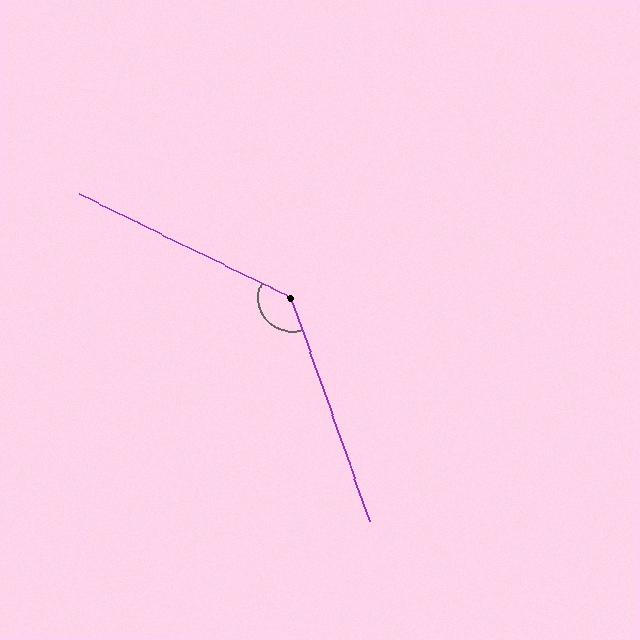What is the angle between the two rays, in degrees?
Approximately 135 degrees.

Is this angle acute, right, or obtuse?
It is obtuse.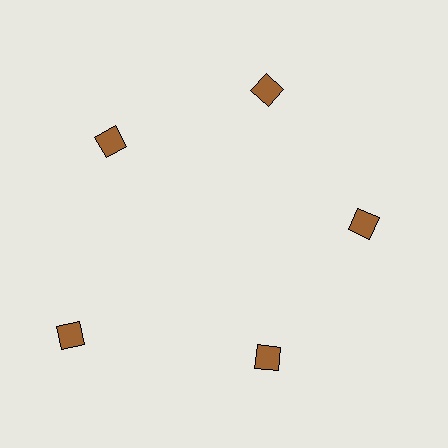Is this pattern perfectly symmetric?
No. The 5 brown diamonds are arranged in a ring, but one element near the 8 o'clock position is pushed outward from the center, breaking the 5-fold rotational symmetry.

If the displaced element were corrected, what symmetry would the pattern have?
It would have 5-fold rotational symmetry — the pattern would map onto itself every 72 degrees.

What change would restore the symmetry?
The symmetry would be restored by moving it inward, back onto the ring so that all 5 diamonds sit at equal angles and equal distance from the center.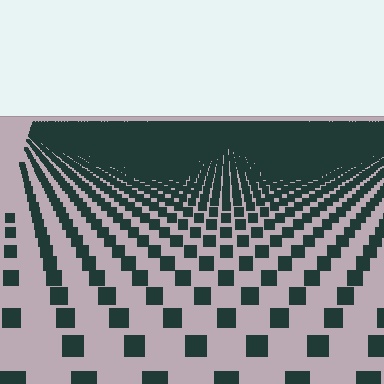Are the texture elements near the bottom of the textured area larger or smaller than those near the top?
Larger. Near the bottom, elements are closer to the viewer and appear at a bigger on-screen size.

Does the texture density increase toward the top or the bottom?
Density increases toward the top.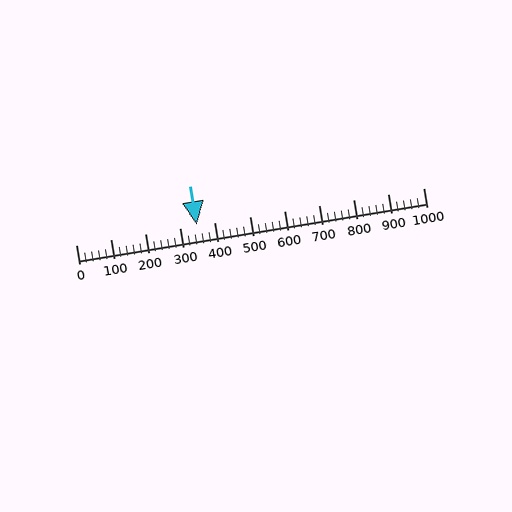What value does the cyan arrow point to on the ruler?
The cyan arrow points to approximately 347.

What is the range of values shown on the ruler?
The ruler shows values from 0 to 1000.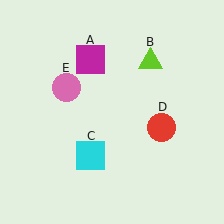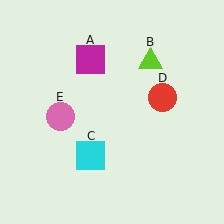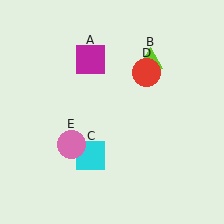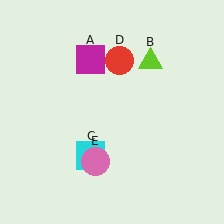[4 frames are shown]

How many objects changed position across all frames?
2 objects changed position: red circle (object D), pink circle (object E).